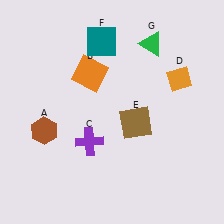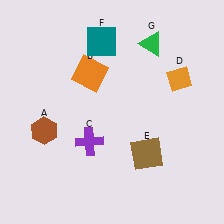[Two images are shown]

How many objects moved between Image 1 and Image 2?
1 object moved between the two images.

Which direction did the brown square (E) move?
The brown square (E) moved down.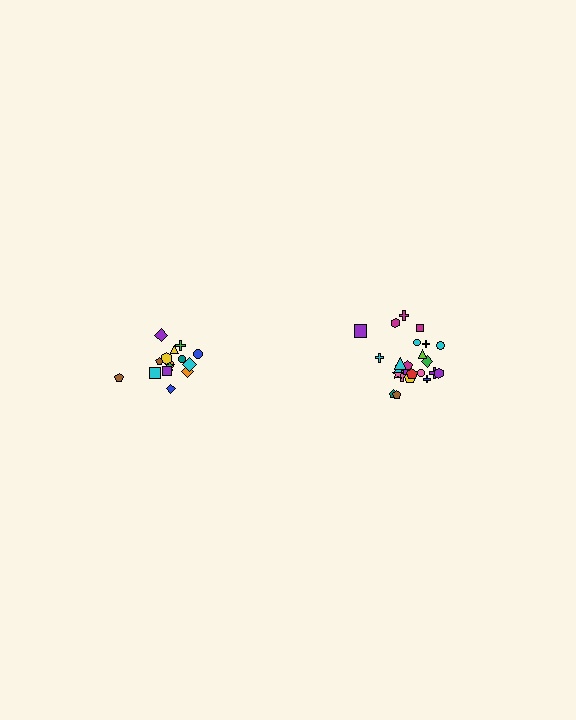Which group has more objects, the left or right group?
The right group.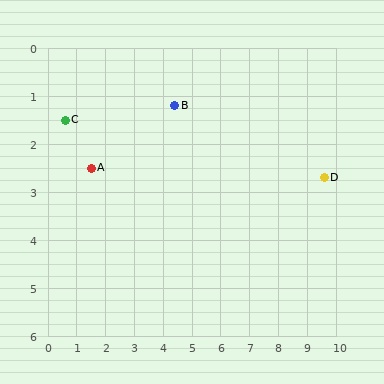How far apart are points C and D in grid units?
Points C and D are about 9.1 grid units apart.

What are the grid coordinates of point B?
Point B is at approximately (4.4, 1.2).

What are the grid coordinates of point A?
Point A is at approximately (1.5, 2.5).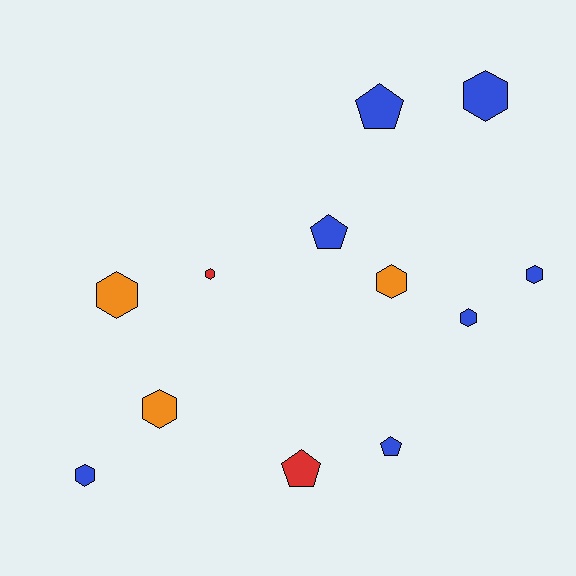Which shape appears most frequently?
Hexagon, with 8 objects.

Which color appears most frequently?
Blue, with 7 objects.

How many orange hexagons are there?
There are 3 orange hexagons.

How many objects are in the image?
There are 12 objects.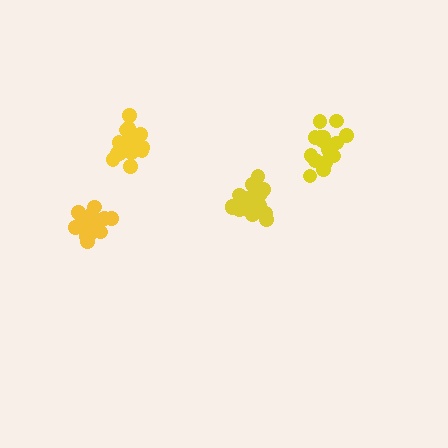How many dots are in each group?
Group 1: 17 dots, Group 2: 15 dots, Group 3: 16 dots, Group 4: 17 dots (65 total).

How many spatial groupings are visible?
There are 4 spatial groupings.